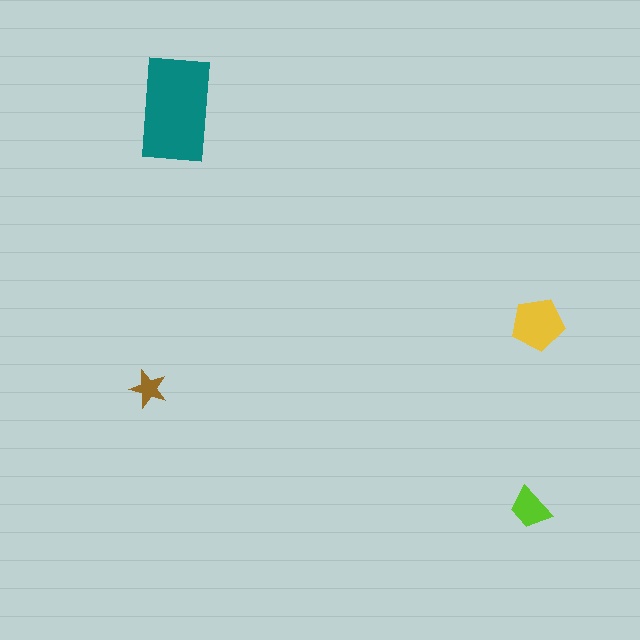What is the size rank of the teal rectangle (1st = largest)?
1st.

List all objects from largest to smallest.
The teal rectangle, the yellow pentagon, the lime trapezoid, the brown star.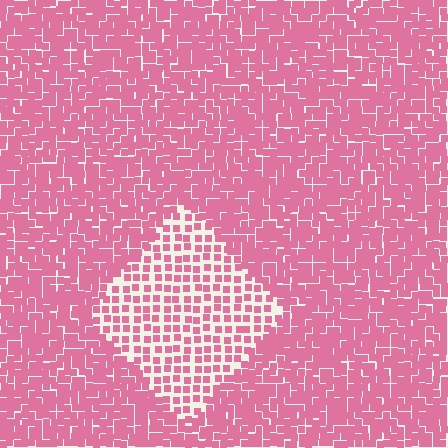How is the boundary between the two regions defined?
The boundary is defined by a change in element density (approximately 2.0x ratio). All elements are the same color, size, and shape.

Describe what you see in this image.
The image contains small pink elements arranged at two different densities. A diamond-shaped region is visible where the elements are less densely packed than the surrounding area.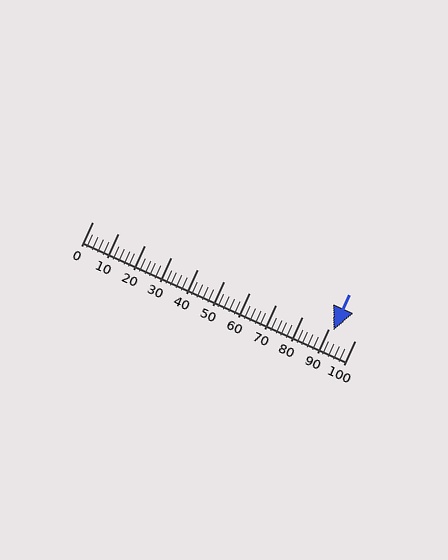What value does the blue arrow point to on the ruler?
The blue arrow points to approximately 92.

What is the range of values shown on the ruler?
The ruler shows values from 0 to 100.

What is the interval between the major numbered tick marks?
The major tick marks are spaced 10 units apart.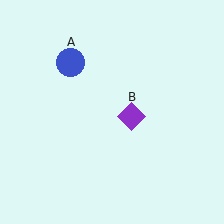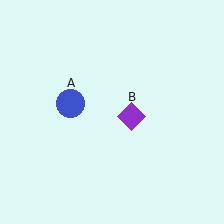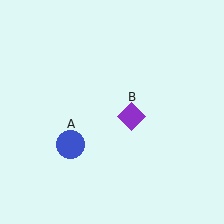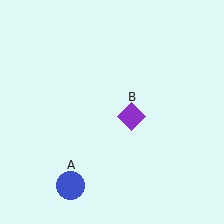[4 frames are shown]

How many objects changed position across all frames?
1 object changed position: blue circle (object A).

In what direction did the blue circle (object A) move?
The blue circle (object A) moved down.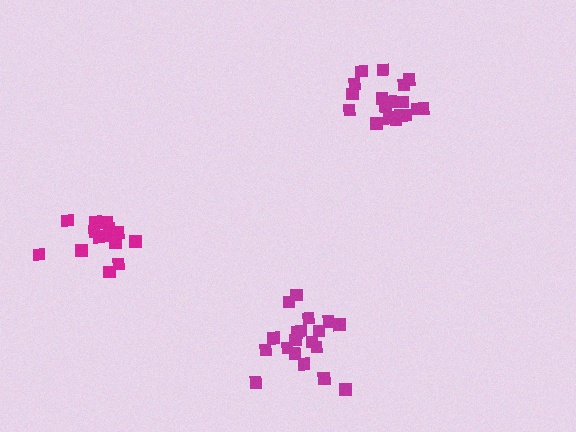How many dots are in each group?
Group 1: 14 dots, Group 2: 18 dots, Group 3: 19 dots (51 total).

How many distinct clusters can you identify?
There are 3 distinct clusters.